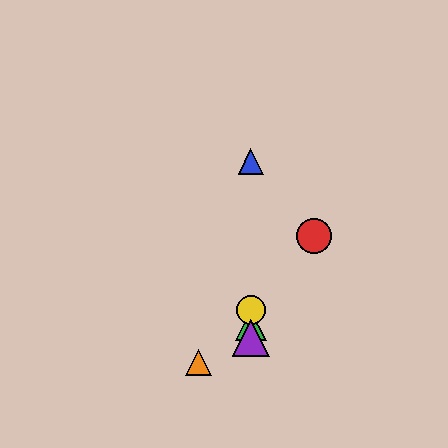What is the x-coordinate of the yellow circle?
The yellow circle is at x≈251.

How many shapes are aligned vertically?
4 shapes (the blue triangle, the green triangle, the yellow circle, the purple triangle) are aligned vertically.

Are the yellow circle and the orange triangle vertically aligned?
No, the yellow circle is at x≈251 and the orange triangle is at x≈199.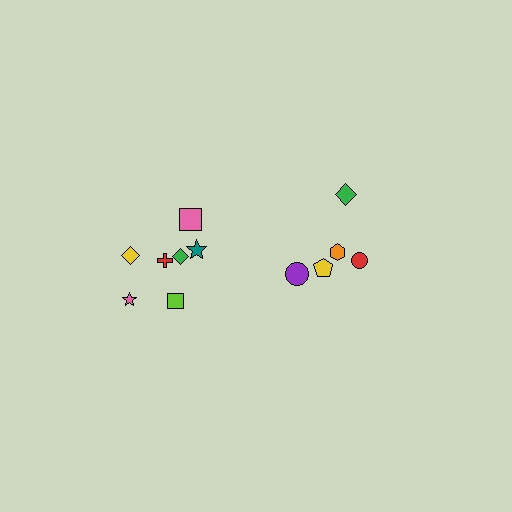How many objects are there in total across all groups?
There are 12 objects.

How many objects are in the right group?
There are 5 objects.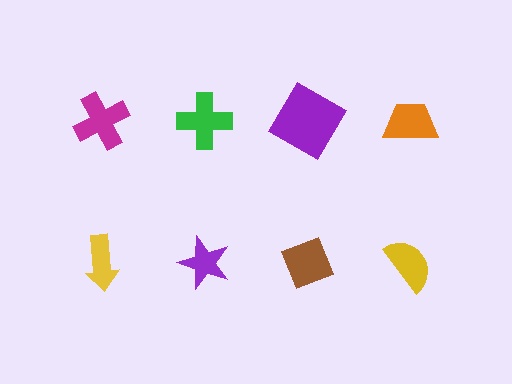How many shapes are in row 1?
4 shapes.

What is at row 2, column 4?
A yellow semicircle.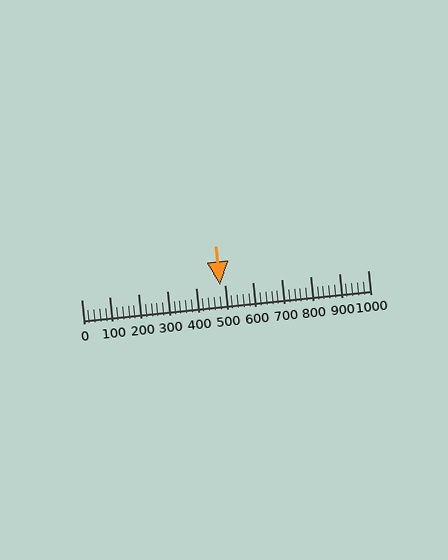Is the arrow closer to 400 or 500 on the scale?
The arrow is closer to 500.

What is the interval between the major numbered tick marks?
The major tick marks are spaced 100 units apart.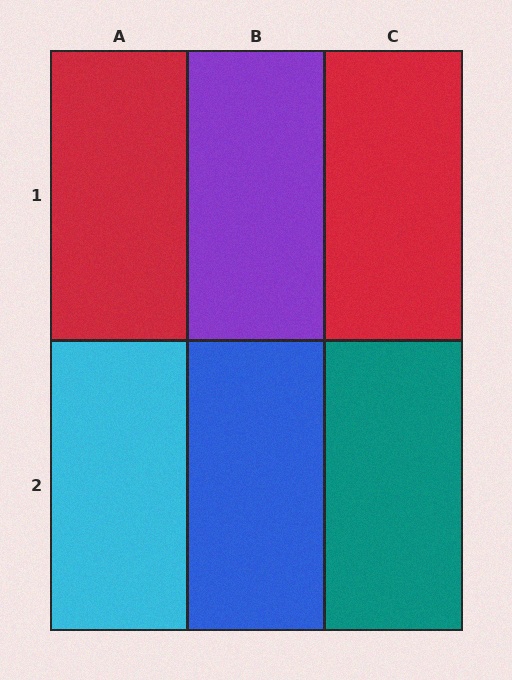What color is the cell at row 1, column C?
Red.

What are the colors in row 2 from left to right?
Cyan, blue, teal.